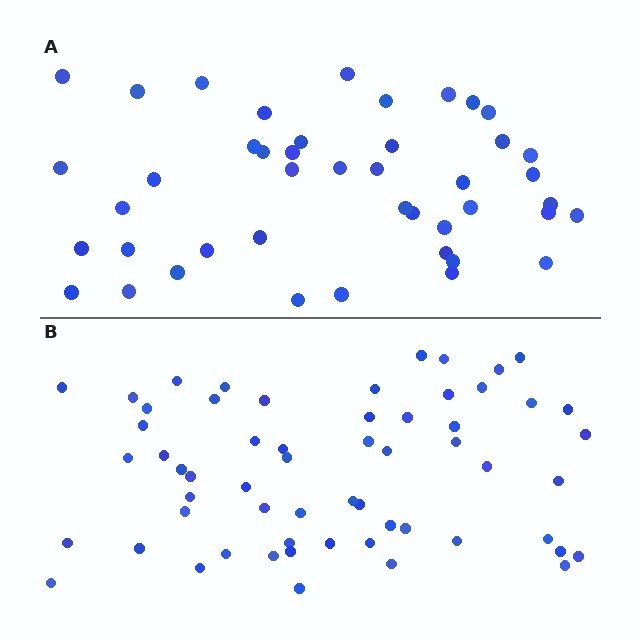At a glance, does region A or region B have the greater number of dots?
Region B (the bottom region) has more dots.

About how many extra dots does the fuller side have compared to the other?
Region B has approximately 15 more dots than region A.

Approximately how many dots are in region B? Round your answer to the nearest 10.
About 60 dots. (The exact count is 59, which rounds to 60.)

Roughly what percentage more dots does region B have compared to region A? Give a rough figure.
About 35% more.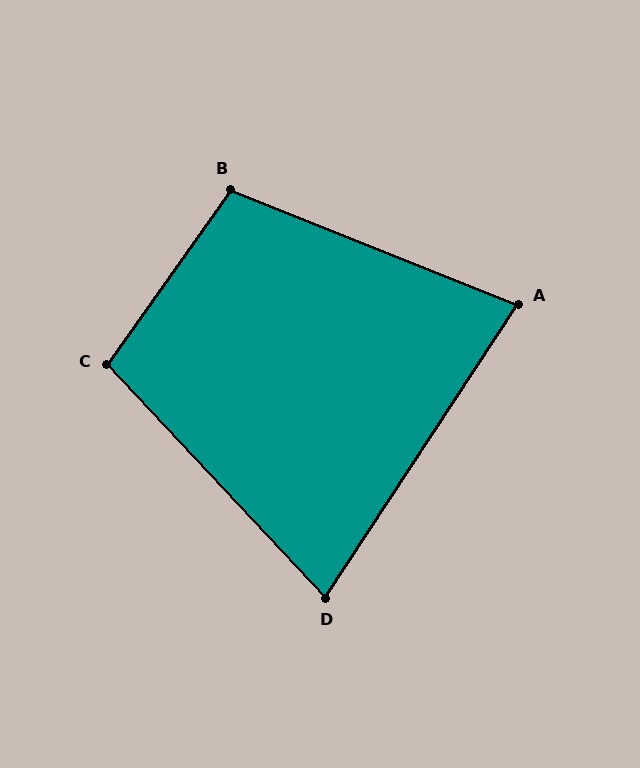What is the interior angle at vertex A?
Approximately 78 degrees (acute).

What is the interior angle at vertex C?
Approximately 102 degrees (obtuse).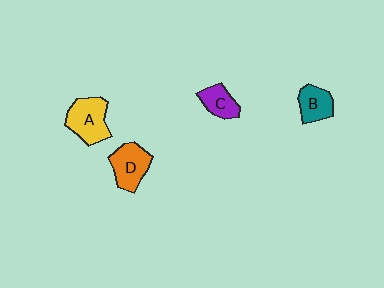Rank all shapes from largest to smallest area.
From largest to smallest: A (yellow), D (orange), B (teal), C (purple).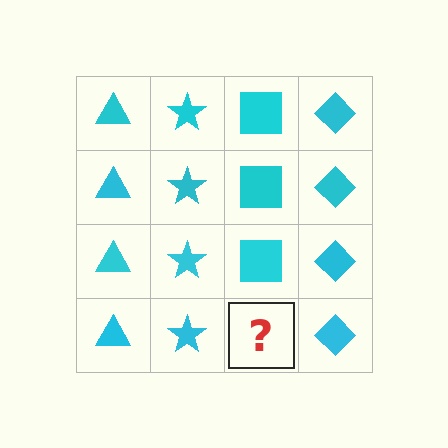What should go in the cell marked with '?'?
The missing cell should contain a cyan square.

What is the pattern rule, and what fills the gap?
The rule is that each column has a consistent shape. The gap should be filled with a cyan square.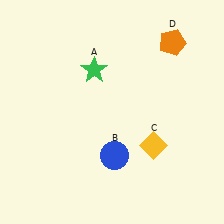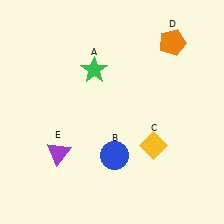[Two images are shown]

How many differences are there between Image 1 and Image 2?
There is 1 difference between the two images.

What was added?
A purple triangle (E) was added in Image 2.